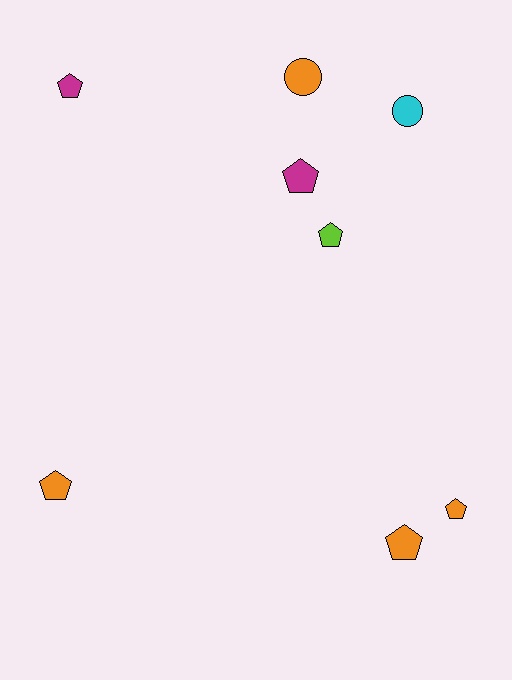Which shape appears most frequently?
Pentagon, with 6 objects.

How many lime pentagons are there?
There is 1 lime pentagon.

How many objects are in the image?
There are 8 objects.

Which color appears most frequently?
Orange, with 4 objects.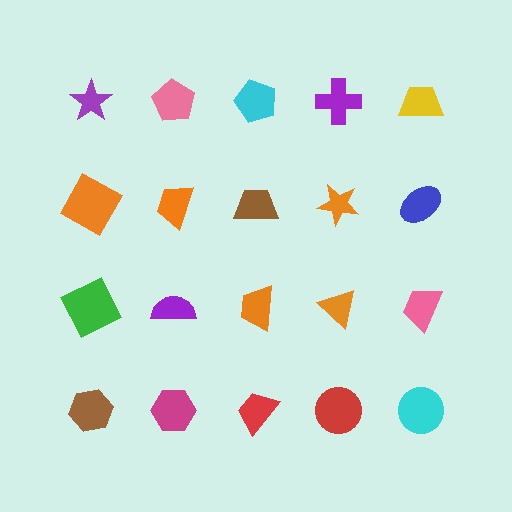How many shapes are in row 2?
5 shapes.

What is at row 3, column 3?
An orange trapezoid.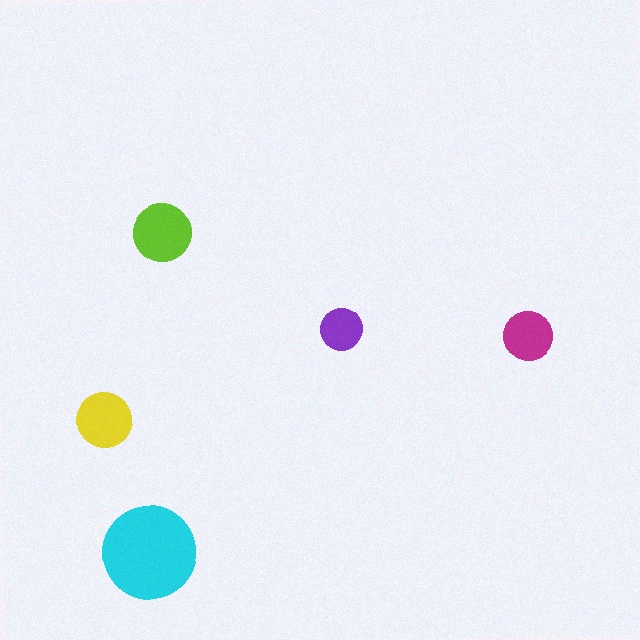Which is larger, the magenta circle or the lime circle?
The lime one.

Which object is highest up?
The lime circle is topmost.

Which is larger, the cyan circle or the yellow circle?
The cyan one.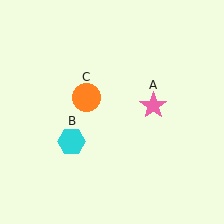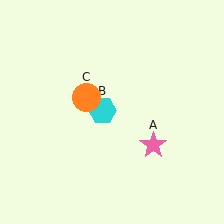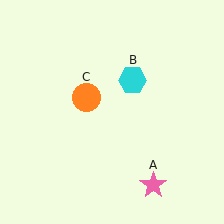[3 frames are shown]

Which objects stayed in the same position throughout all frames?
Orange circle (object C) remained stationary.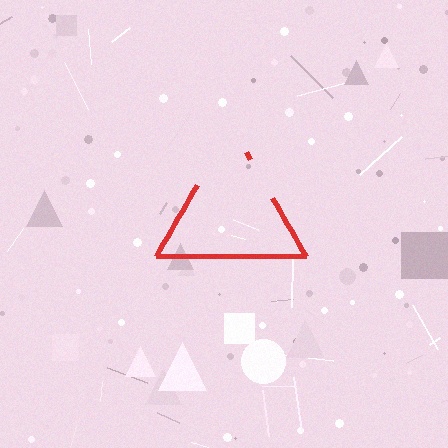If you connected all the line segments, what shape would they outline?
They would outline a triangle.